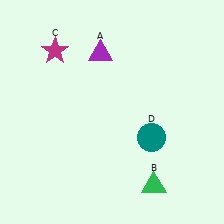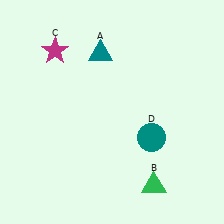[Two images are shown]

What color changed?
The triangle (A) changed from purple in Image 1 to teal in Image 2.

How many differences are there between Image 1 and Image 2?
There is 1 difference between the two images.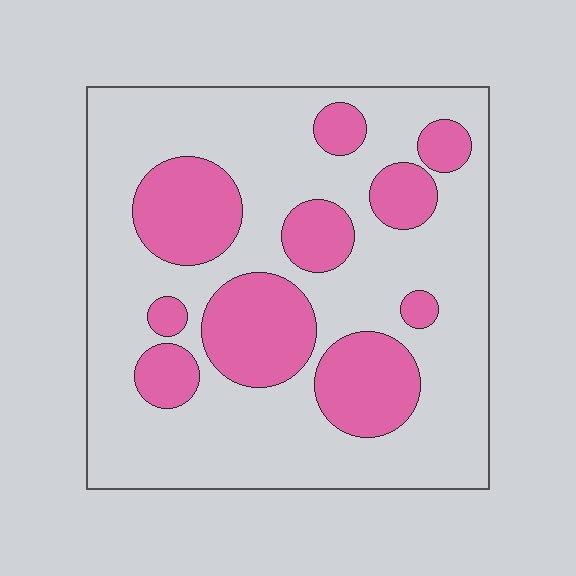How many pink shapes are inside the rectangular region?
10.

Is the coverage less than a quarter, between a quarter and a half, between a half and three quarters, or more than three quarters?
Between a quarter and a half.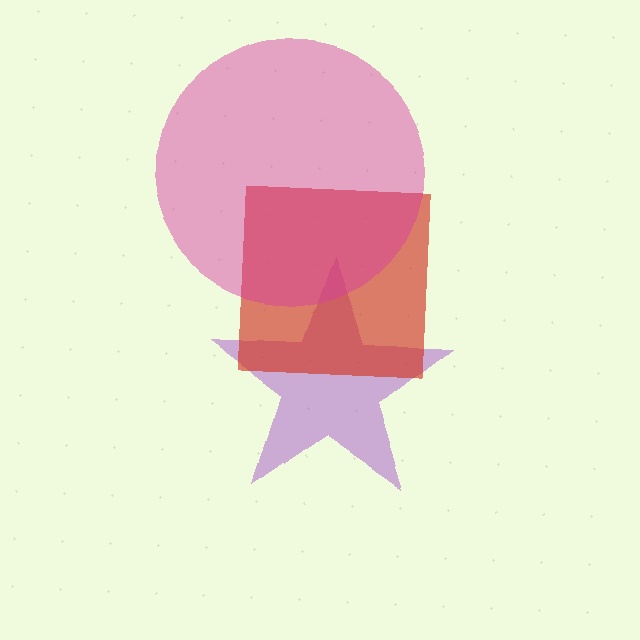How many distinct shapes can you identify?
There are 3 distinct shapes: a purple star, a red square, a magenta circle.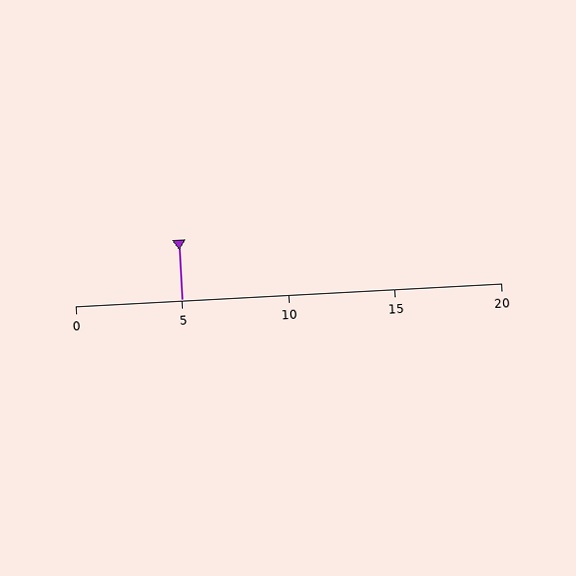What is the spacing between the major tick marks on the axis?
The major ticks are spaced 5 apart.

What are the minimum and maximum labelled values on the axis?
The axis runs from 0 to 20.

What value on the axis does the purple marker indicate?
The marker indicates approximately 5.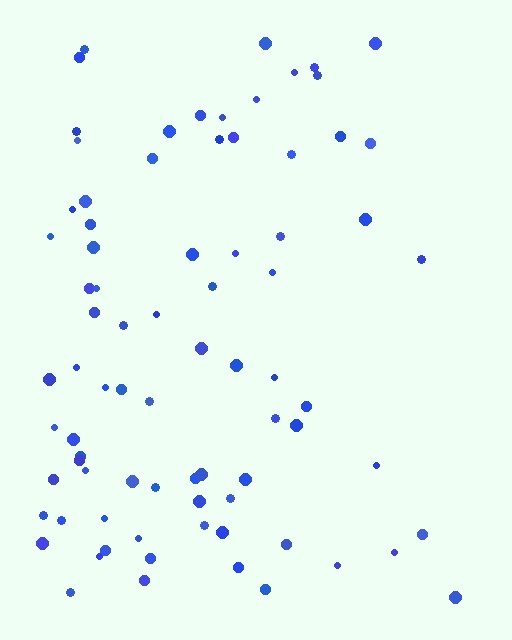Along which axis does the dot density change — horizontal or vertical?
Horizontal.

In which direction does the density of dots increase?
From right to left, with the left side densest.